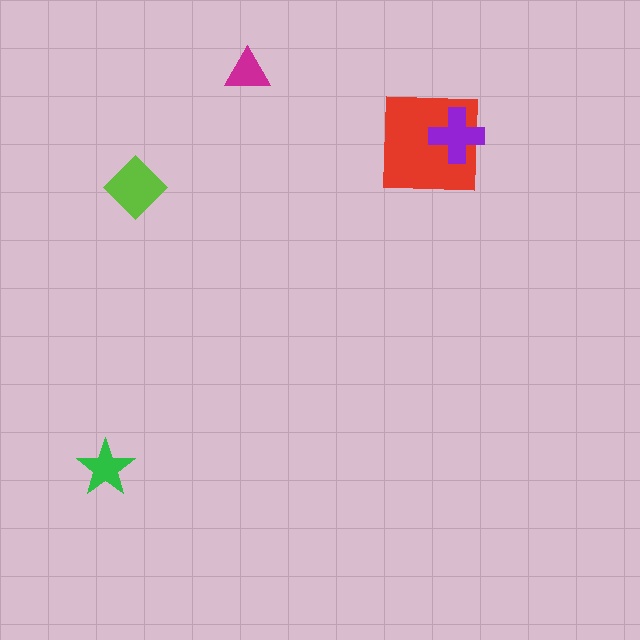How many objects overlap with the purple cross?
1 object overlaps with the purple cross.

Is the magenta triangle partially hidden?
No, no other shape covers it.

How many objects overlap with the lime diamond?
0 objects overlap with the lime diamond.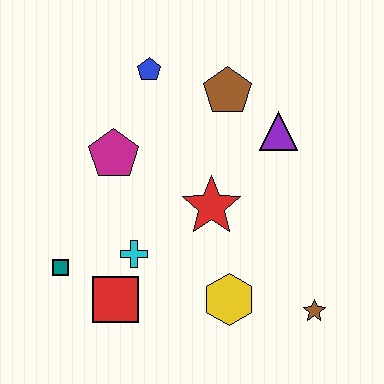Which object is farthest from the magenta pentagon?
The brown star is farthest from the magenta pentagon.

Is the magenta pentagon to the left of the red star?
Yes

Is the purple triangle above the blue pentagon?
No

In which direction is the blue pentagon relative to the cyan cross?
The blue pentagon is above the cyan cross.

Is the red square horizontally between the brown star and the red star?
No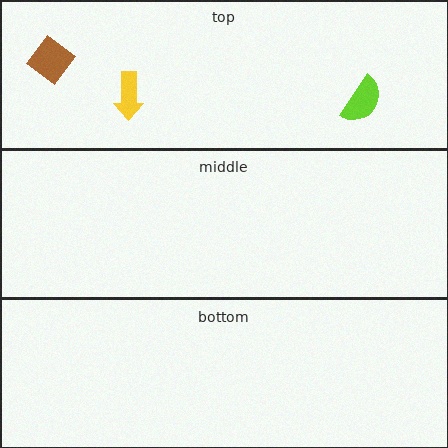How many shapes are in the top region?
3.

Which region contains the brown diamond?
The top region.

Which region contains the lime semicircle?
The top region.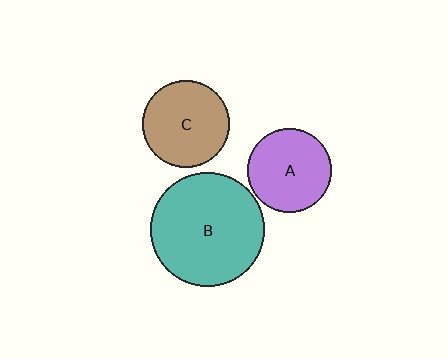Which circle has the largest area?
Circle B (teal).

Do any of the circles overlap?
No, none of the circles overlap.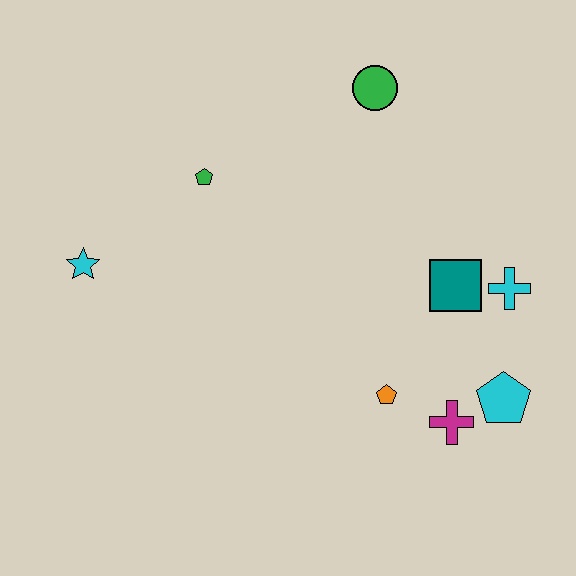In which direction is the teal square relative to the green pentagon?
The teal square is to the right of the green pentagon.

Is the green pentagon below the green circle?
Yes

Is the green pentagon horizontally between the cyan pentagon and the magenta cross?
No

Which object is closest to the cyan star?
The green pentagon is closest to the cyan star.